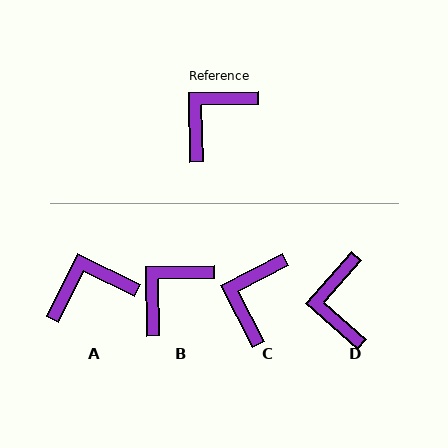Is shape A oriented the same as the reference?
No, it is off by about 27 degrees.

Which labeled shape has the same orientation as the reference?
B.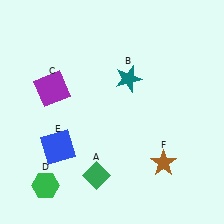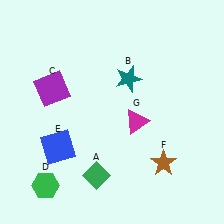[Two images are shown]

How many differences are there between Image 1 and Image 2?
There is 1 difference between the two images.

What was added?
A magenta triangle (G) was added in Image 2.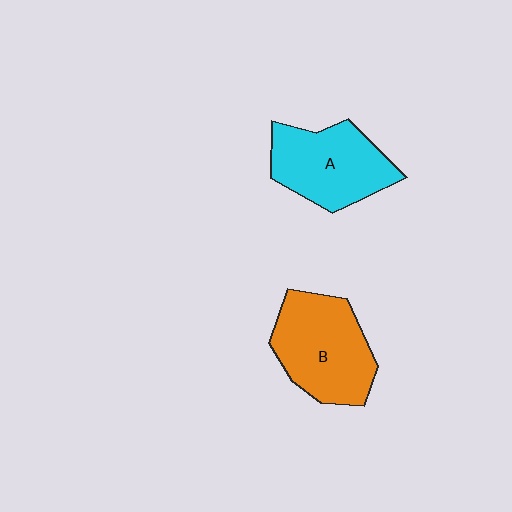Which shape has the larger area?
Shape B (orange).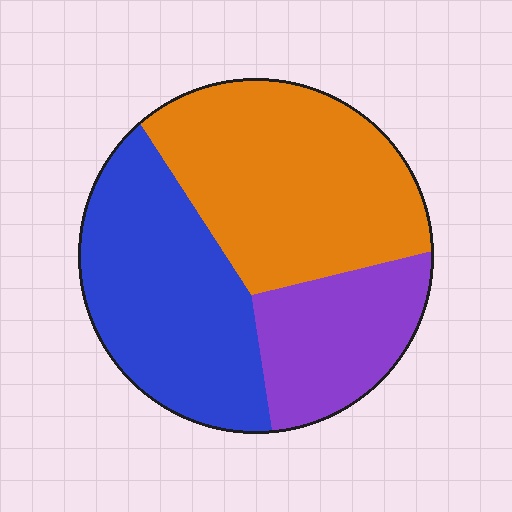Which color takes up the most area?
Orange, at roughly 40%.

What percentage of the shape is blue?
Blue takes up about three eighths (3/8) of the shape.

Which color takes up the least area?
Purple, at roughly 20%.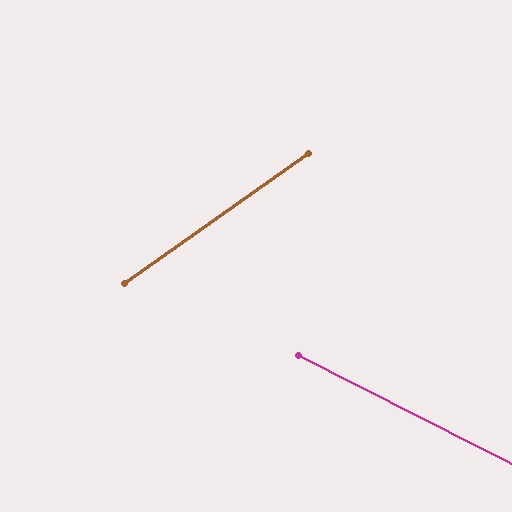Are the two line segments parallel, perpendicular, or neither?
Neither parallel nor perpendicular — they differ by about 62°.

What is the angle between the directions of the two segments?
Approximately 62 degrees.